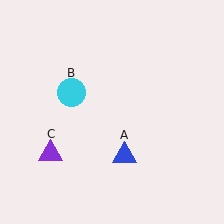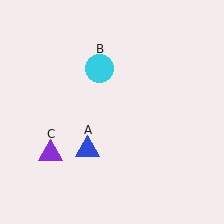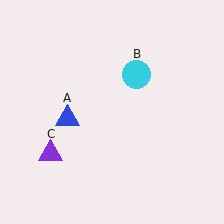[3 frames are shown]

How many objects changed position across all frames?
2 objects changed position: blue triangle (object A), cyan circle (object B).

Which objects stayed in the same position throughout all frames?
Purple triangle (object C) remained stationary.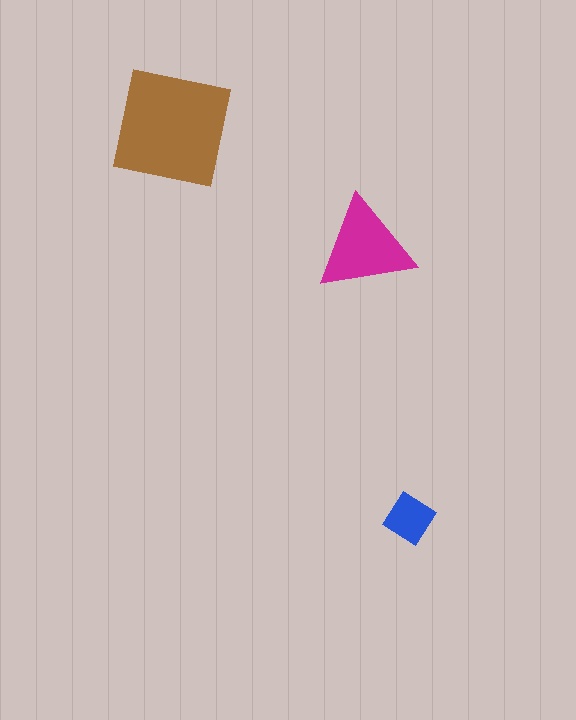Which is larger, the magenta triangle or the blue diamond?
The magenta triangle.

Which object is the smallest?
The blue diamond.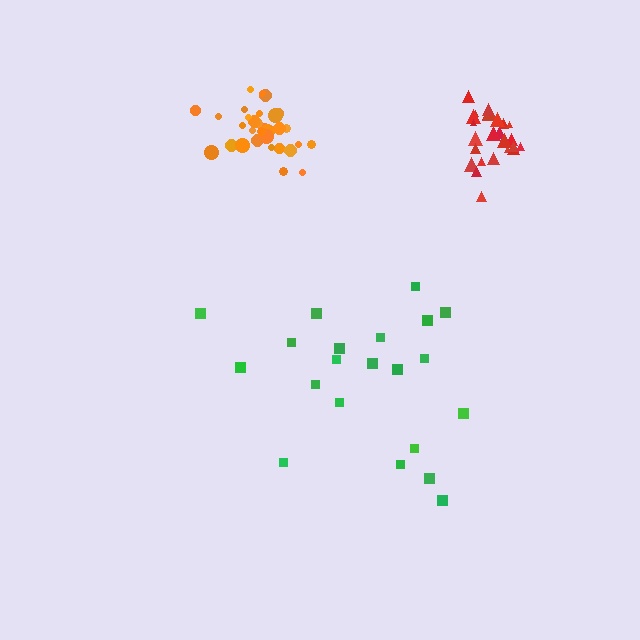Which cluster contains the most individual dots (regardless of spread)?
Orange (34).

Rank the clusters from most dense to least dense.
orange, red, green.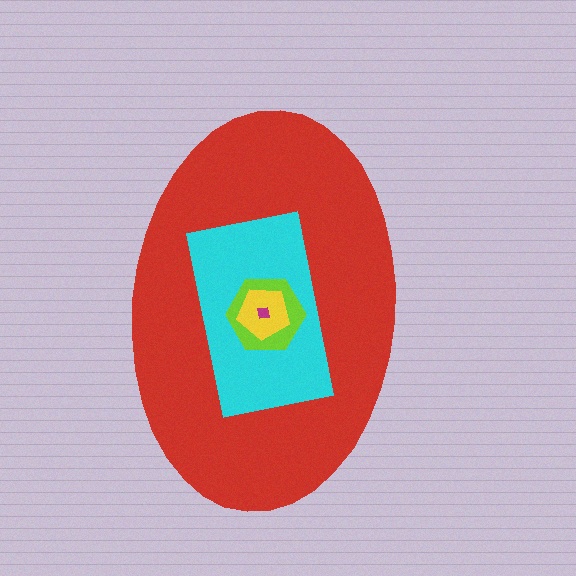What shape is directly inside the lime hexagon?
The yellow pentagon.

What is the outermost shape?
The red ellipse.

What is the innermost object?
The magenta square.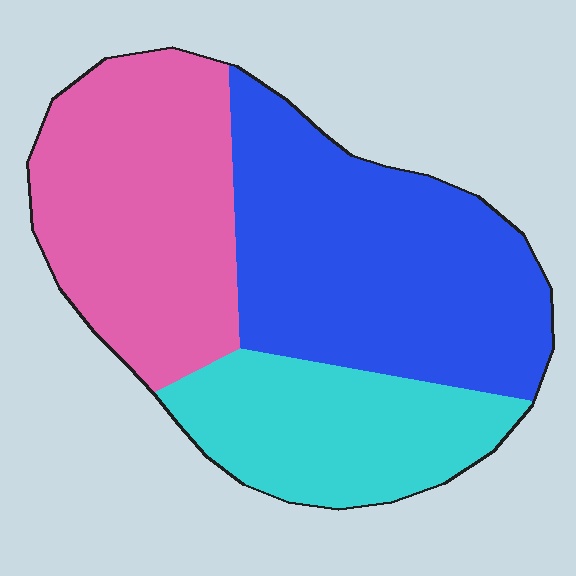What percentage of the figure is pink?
Pink covers about 35% of the figure.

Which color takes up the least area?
Cyan, at roughly 25%.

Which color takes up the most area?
Blue, at roughly 40%.